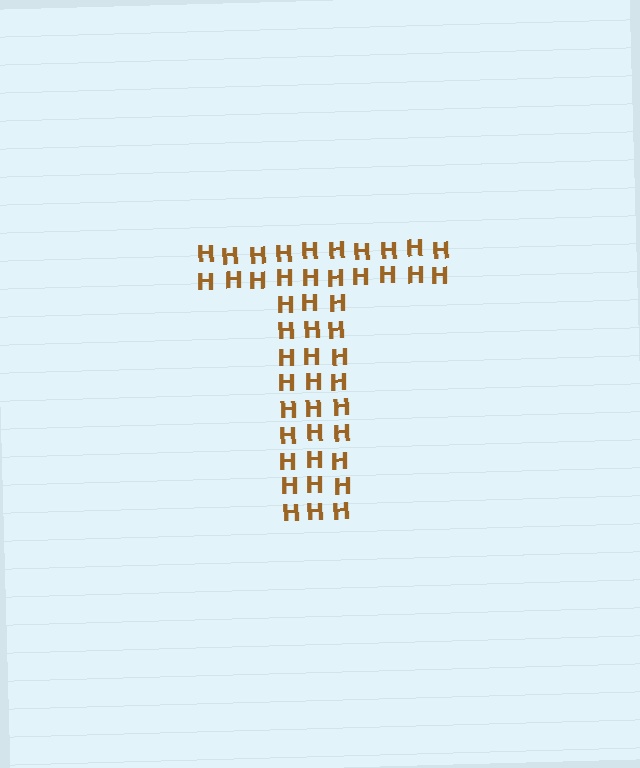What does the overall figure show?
The overall figure shows the letter T.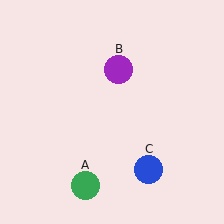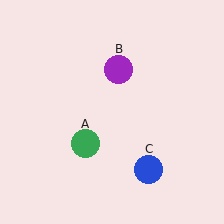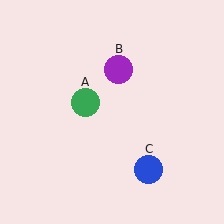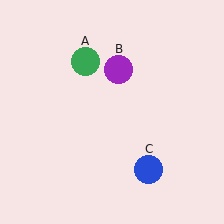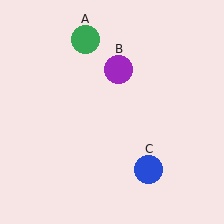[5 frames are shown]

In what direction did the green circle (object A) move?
The green circle (object A) moved up.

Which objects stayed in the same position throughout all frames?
Purple circle (object B) and blue circle (object C) remained stationary.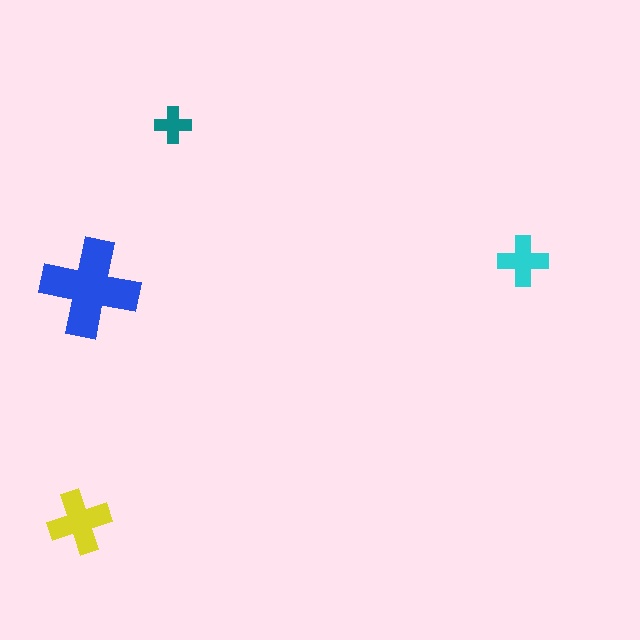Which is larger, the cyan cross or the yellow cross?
The yellow one.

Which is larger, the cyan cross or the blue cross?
The blue one.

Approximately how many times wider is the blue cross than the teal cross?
About 2.5 times wider.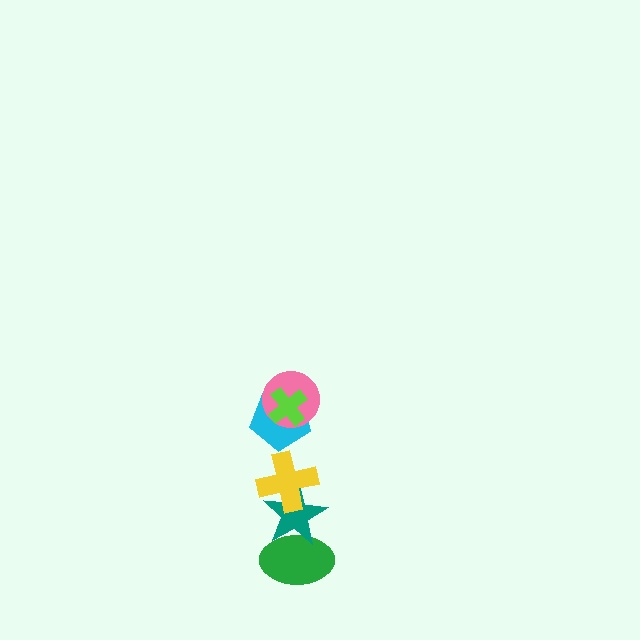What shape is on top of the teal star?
The yellow cross is on top of the teal star.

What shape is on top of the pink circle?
The lime cross is on top of the pink circle.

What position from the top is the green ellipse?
The green ellipse is 6th from the top.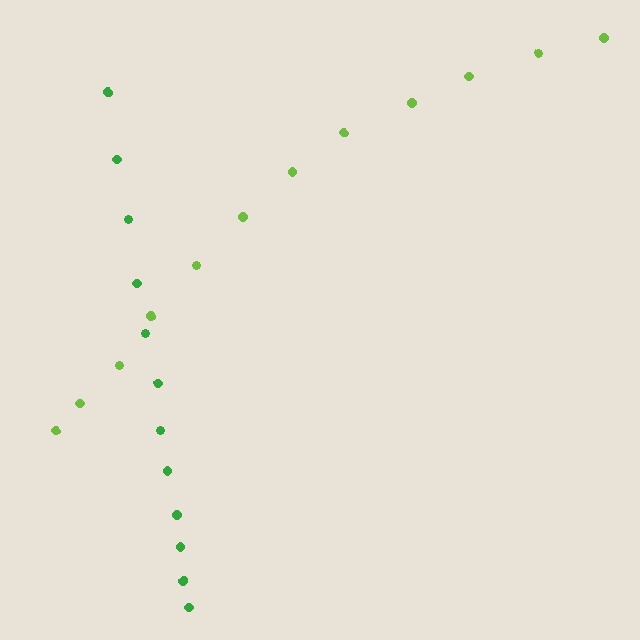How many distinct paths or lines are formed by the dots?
There are 2 distinct paths.